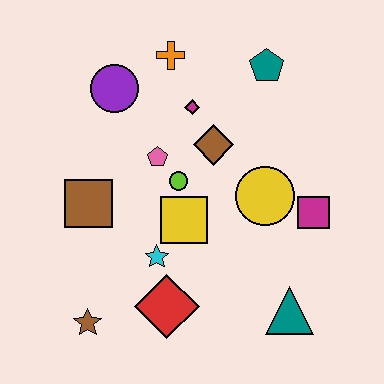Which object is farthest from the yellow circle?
The brown star is farthest from the yellow circle.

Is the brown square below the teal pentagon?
Yes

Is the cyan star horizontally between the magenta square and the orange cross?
No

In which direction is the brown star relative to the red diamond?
The brown star is to the left of the red diamond.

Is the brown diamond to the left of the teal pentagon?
Yes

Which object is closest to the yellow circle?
The magenta square is closest to the yellow circle.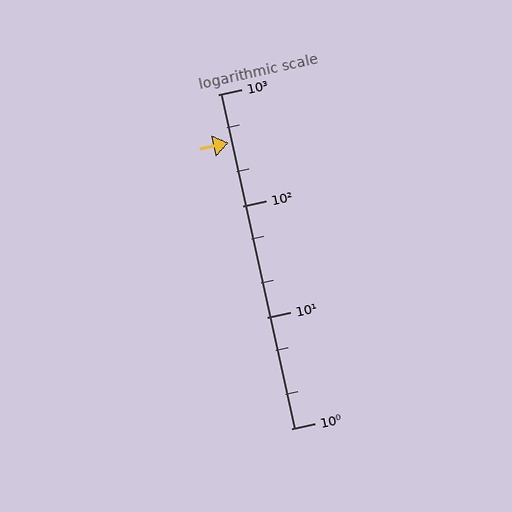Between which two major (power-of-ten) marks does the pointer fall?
The pointer is between 100 and 1000.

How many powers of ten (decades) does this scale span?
The scale spans 3 decades, from 1 to 1000.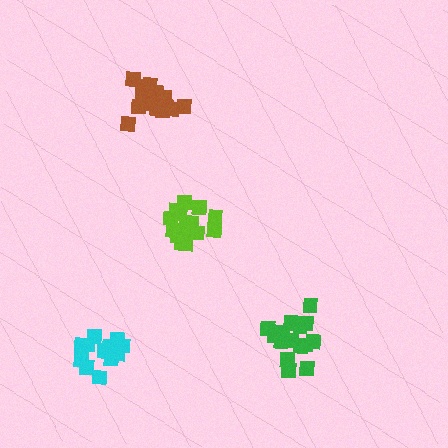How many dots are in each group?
Group 1: 15 dots, Group 2: 17 dots, Group 3: 20 dots, Group 4: 19 dots (71 total).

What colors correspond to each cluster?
The clusters are colored: cyan, green, brown, lime.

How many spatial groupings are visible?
There are 4 spatial groupings.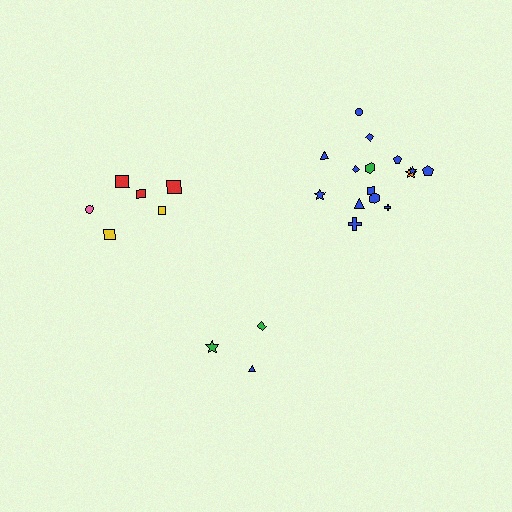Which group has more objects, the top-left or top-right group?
The top-right group.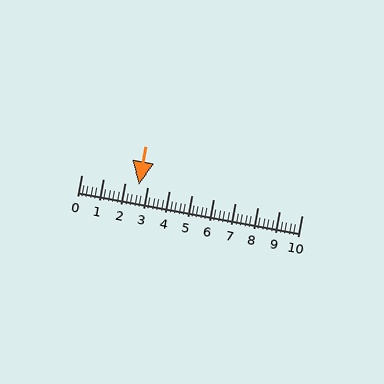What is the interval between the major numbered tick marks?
The major tick marks are spaced 1 units apart.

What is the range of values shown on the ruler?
The ruler shows values from 0 to 10.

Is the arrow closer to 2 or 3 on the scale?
The arrow is closer to 3.